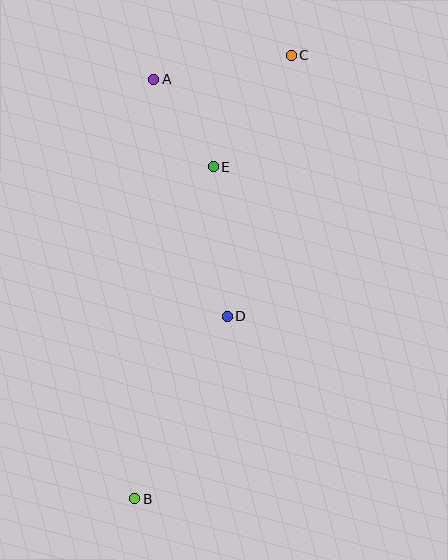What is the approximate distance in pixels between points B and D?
The distance between B and D is approximately 204 pixels.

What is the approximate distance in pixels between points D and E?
The distance between D and E is approximately 150 pixels.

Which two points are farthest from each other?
Points B and C are farthest from each other.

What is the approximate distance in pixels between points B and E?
The distance between B and E is approximately 341 pixels.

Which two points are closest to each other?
Points A and E are closest to each other.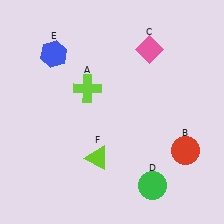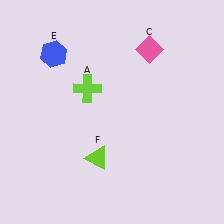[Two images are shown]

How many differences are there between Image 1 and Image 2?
There are 2 differences between the two images.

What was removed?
The green circle (D), the red circle (B) were removed in Image 2.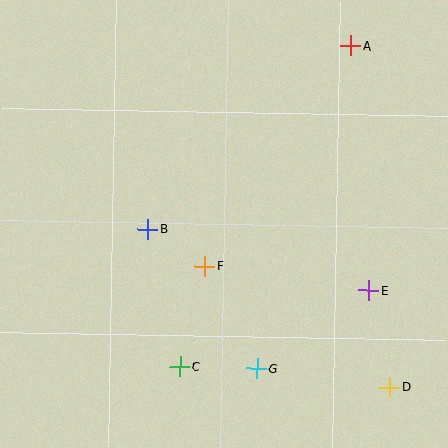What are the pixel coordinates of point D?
Point D is at (390, 387).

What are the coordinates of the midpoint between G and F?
The midpoint between G and F is at (231, 317).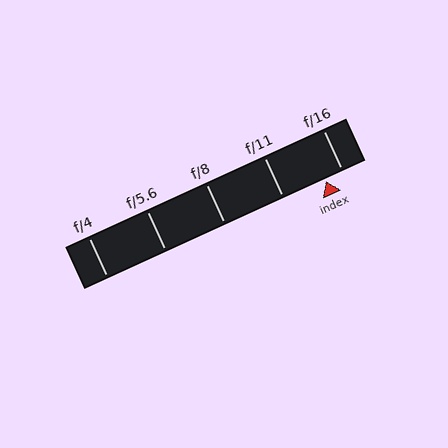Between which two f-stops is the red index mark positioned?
The index mark is between f/11 and f/16.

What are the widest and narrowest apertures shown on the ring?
The widest aperture shown is f/4 and the narrowest is f/16.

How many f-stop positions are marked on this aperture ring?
There are 5 f-stop positions marked.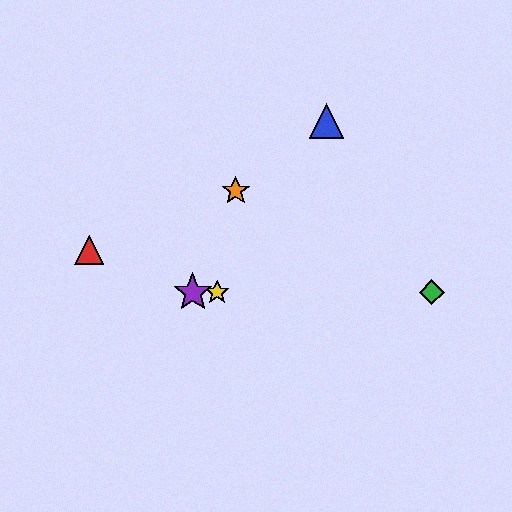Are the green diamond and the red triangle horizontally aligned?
No, the green diamond is at y≈292 and the red triangle is at y≈250.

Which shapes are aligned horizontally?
The green diamond, the yellow star, the purple star are aligned horizontally.